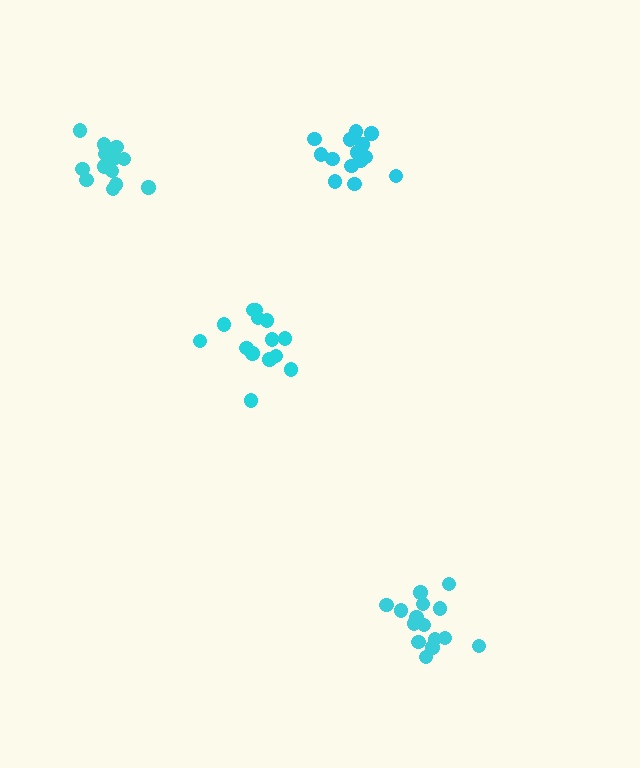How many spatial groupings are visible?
There are 4 spatial groupings.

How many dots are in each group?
Group 1: 14 dots, Group 2: 15 dots, Group 3: 14 dots, Group 4: 14 dots (57 total).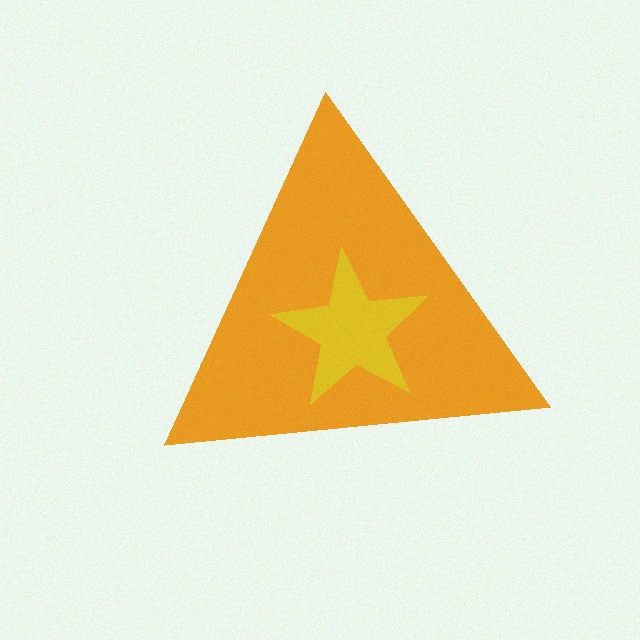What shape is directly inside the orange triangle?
The yellow star.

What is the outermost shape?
The orange triangle.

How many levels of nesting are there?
2.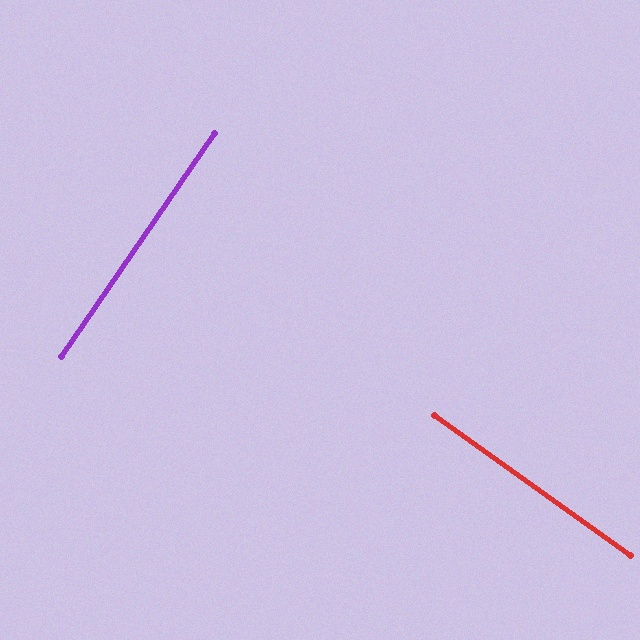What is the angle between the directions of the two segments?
Approximately 89 degrees.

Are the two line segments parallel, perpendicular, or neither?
Perpendicular — they meet at approximately 89°.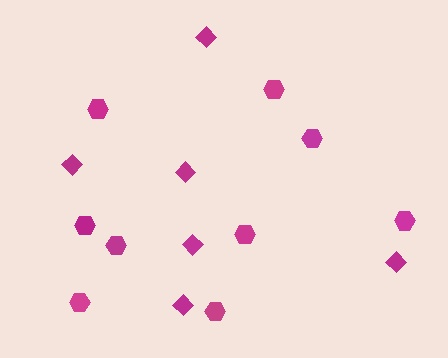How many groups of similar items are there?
There are 2 groups: one group of hexagons (9) and one group of diamonds (6).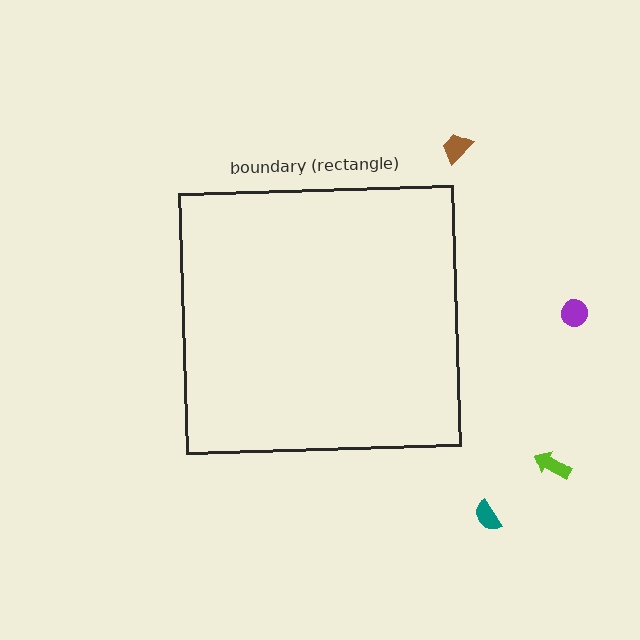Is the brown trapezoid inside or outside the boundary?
Outside.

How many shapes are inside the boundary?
0 inside, 4 outside.